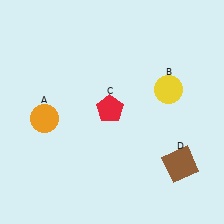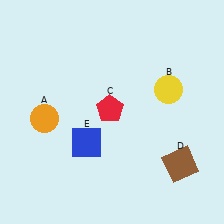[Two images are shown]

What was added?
A blue square (E) was added in Image 2.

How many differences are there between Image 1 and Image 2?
There is 1 difference between the two images.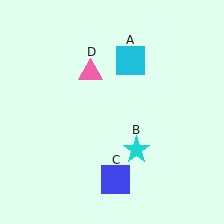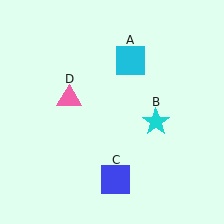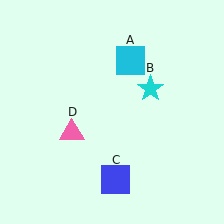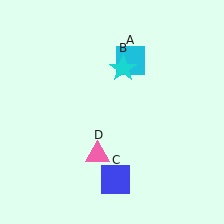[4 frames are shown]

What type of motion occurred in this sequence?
The cyan star (object B), pink triangle (object D) rotated counterclockwise around the center of the scene.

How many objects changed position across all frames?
2 objects changed position: cyan star (object B), pink triangle (object D).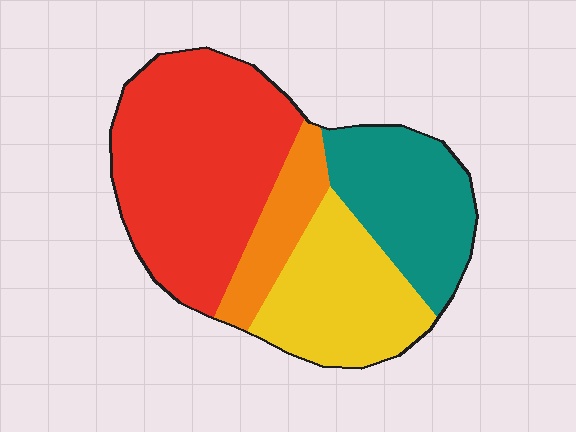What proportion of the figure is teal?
Teal covers 23% of the figure.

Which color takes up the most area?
Red, at roughly 45%.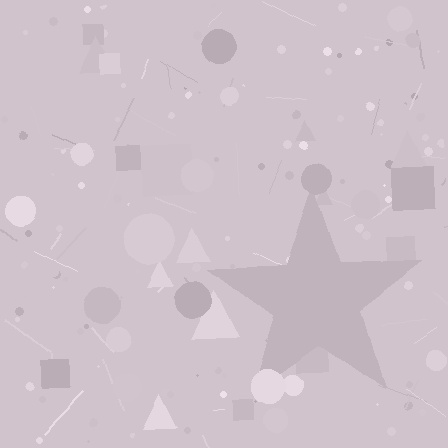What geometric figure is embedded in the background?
A star is embedded in the background.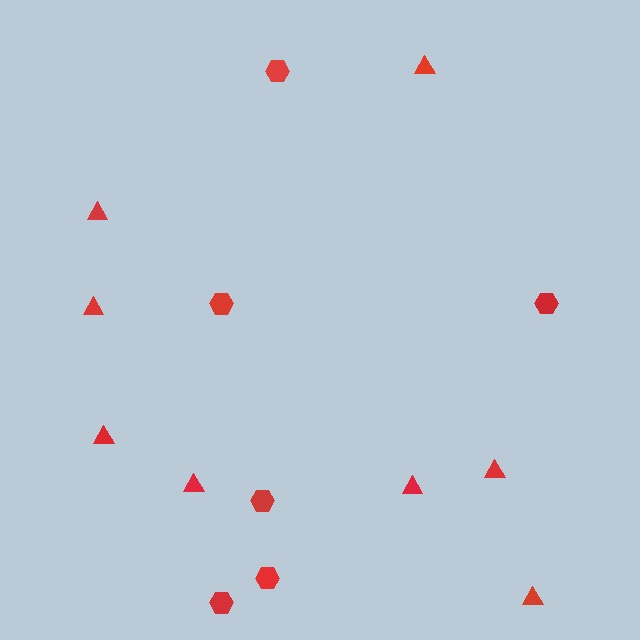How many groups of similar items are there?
There are 2 groups: one group of triangles (8) and one group of hexagons (6).